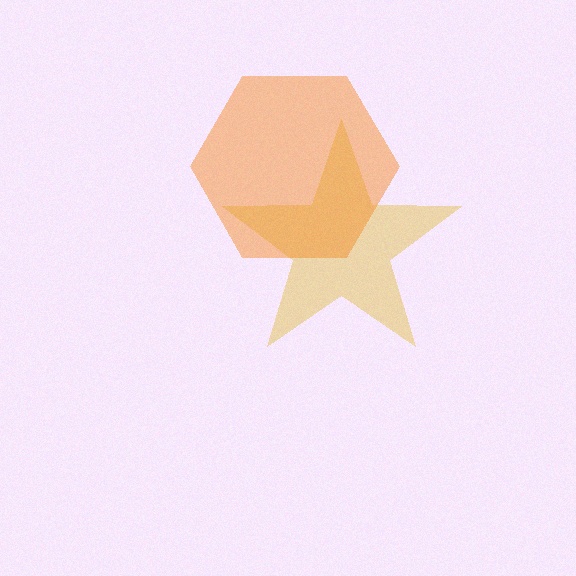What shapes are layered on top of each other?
The layered shapes are: a yellow star, an orange hexagon.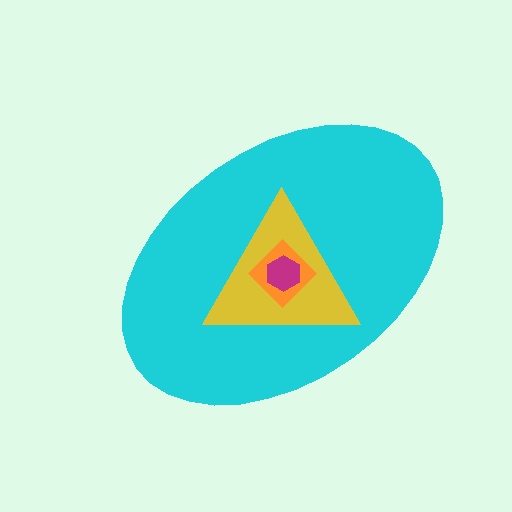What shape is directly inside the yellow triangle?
The orange diamond.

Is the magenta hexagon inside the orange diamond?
Yes.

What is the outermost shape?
The cyan ellipse.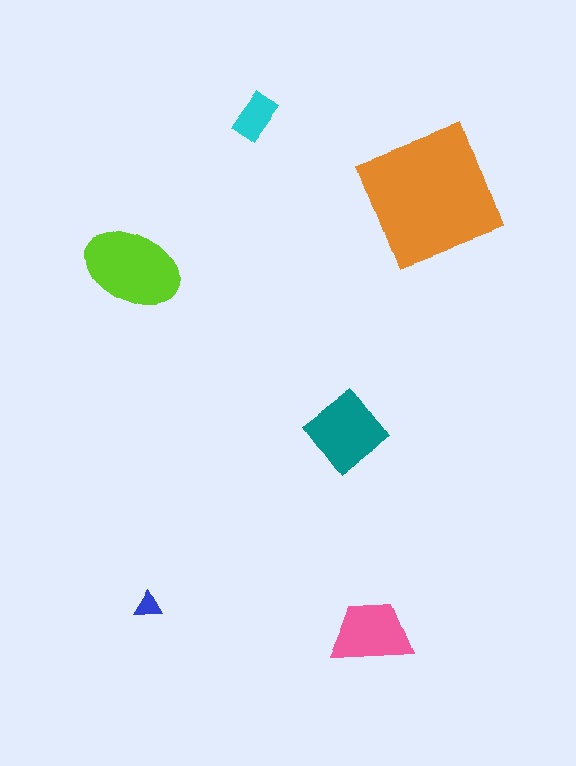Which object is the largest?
The orange square.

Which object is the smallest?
The blue triangle.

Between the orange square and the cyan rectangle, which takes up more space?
The orange square.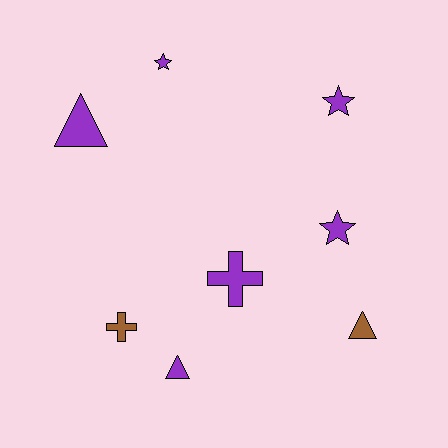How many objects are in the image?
There are 8 objects.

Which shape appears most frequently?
Star, with 3 objects.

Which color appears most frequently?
Purple, with 6 objects.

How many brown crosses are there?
There is 1 brown cross.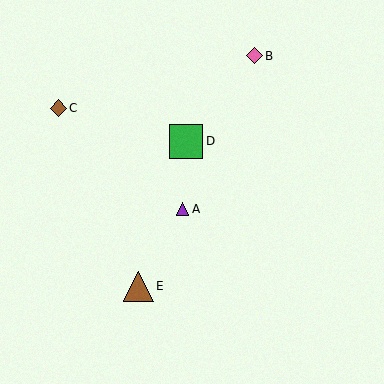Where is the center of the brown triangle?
The center of the brown triangle is at (139, 286).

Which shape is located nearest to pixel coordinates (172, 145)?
The green square (labeled D) at (186, 141) is nearest to that location.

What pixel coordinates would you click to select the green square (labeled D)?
Click at (186, 141) to select the green square D.